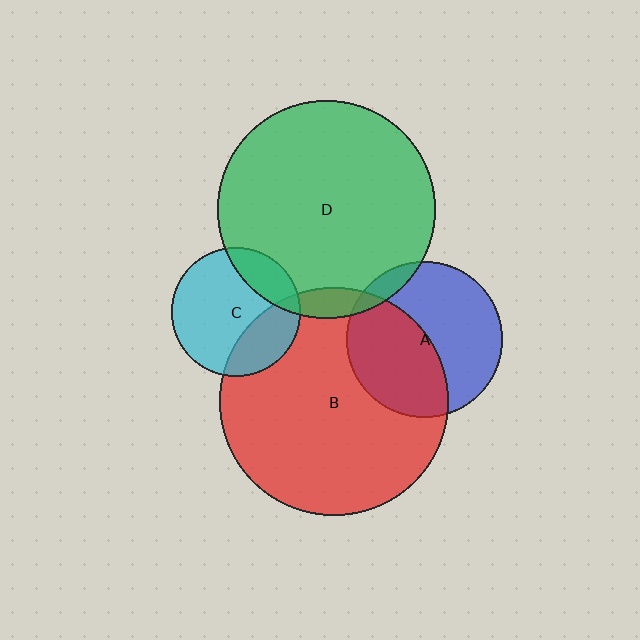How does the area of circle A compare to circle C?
Approximately 1.5 times.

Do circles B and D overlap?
Yes.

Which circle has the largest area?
Circle B (red).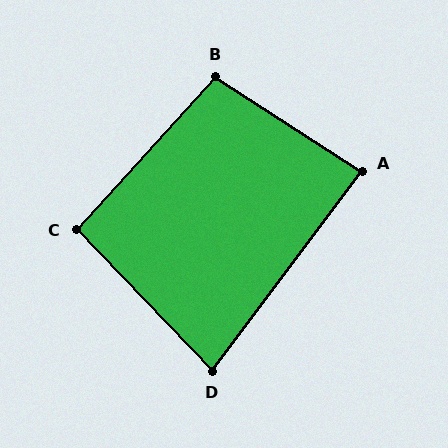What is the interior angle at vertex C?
Approximately 94 degrees (approximately right).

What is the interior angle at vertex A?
Approximately 86 degrees (approximately right).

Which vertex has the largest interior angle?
B, at approximately 99 degrees.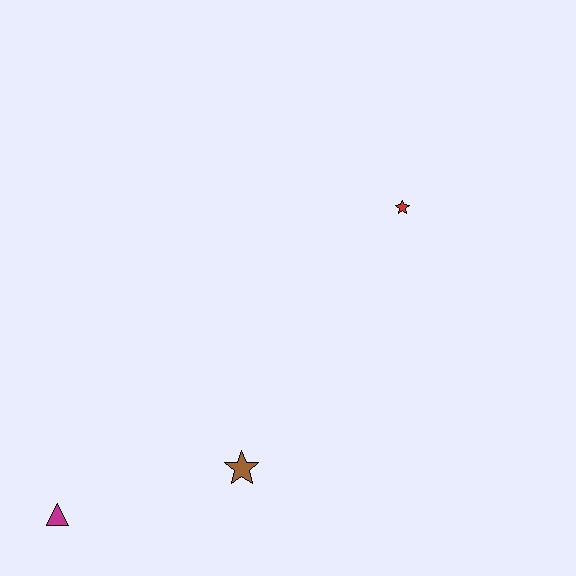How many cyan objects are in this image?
There are no cyan objects.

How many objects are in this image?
There are 3 objects.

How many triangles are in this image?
There is 1 triangle.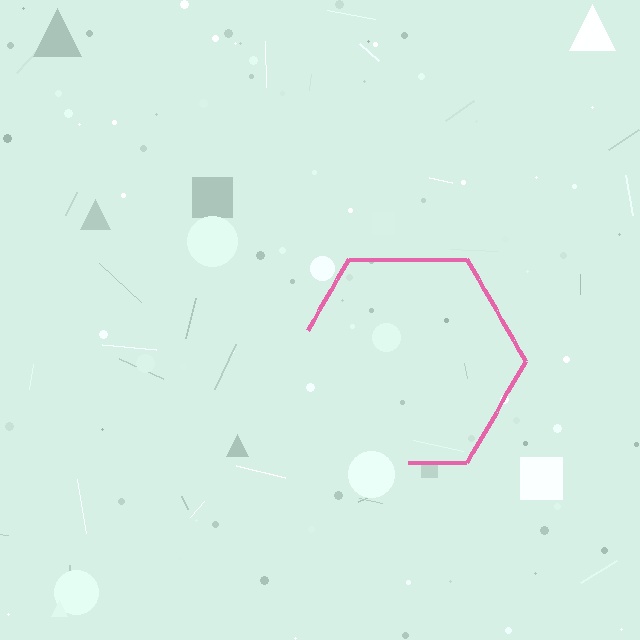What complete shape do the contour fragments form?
The contour fragments form a hexagon.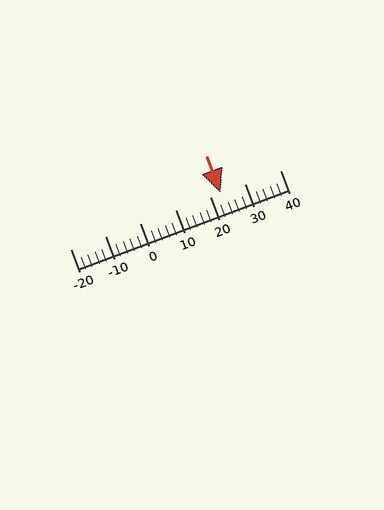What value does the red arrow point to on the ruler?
The red arrow points to approximately 23.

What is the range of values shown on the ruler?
The ruler shows values from -20 to 40.